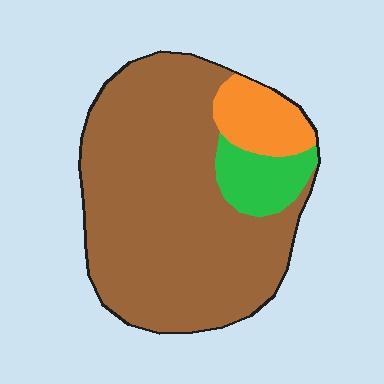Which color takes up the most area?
Brown, at roughly 80%.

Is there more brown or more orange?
Brown.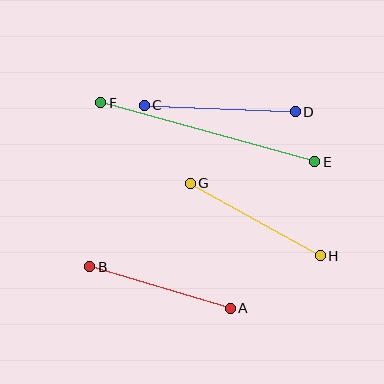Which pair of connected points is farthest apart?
Points E and F are farthest apart.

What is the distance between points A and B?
The distance is approximately 146 pixels.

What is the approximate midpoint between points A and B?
The midpoint is at approximately (160, 288) pixels.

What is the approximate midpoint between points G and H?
The midpoint is at approximately (255, 219) pixels.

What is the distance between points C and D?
The distance is approximately 151 pixels.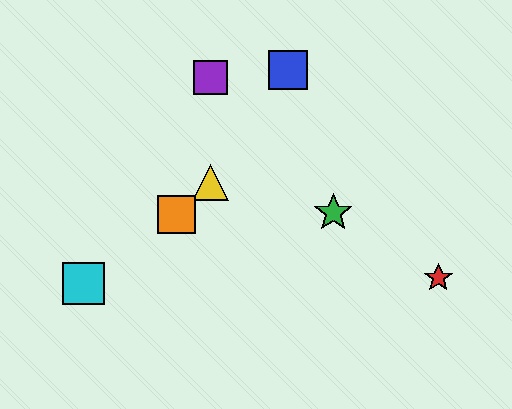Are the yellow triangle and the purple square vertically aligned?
Yes, both are at x≈211.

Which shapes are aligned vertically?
The yellow triangle, the purple square are aligned vertically.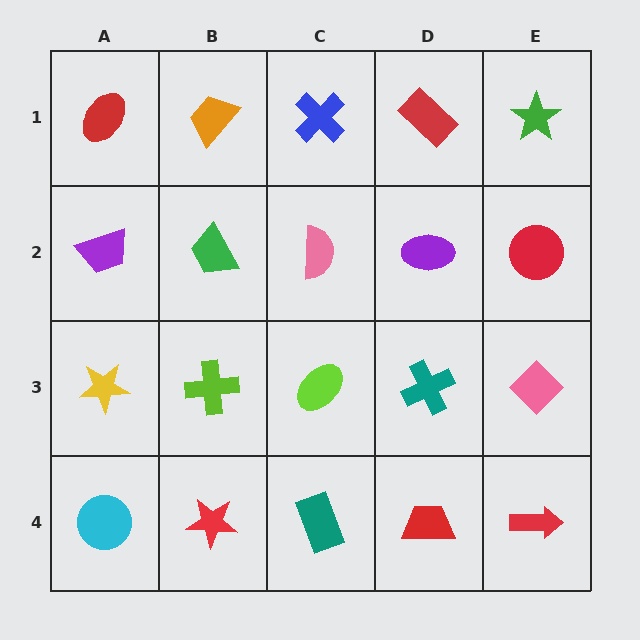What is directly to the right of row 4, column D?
A red arrow.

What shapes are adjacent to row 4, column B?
A lime cross (row 3, column B), a cyan circle (row 4, column A), a teal rectangle (row 4, column C).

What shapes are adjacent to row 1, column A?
A purple trapezoid (row 2, column A), an orange trapezoid (row 1, column B).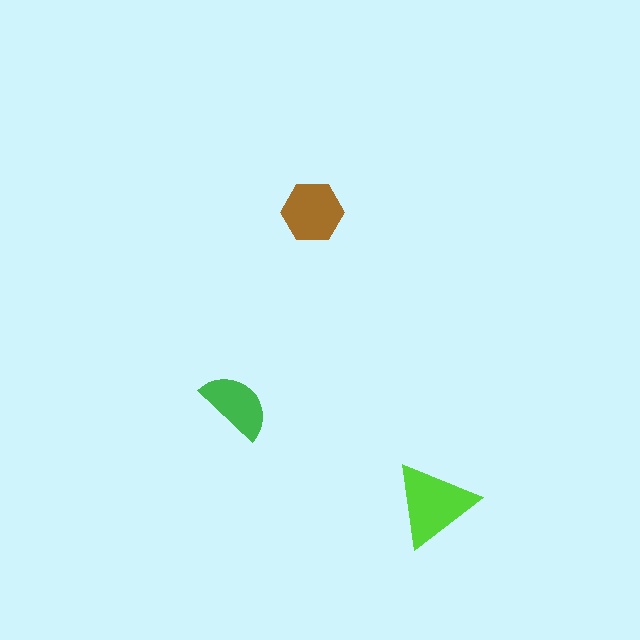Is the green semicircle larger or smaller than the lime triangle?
Smaller.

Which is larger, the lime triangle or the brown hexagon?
The lime triangle.